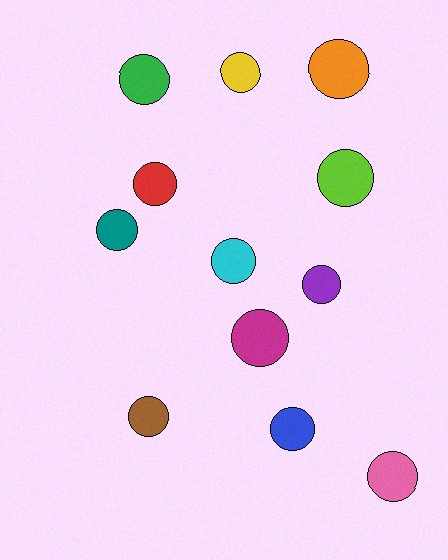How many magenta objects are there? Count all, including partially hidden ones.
There is 1 magenta object.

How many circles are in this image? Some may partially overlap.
There are 12 circles.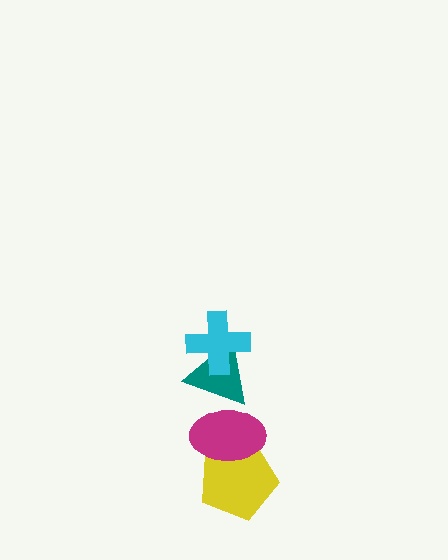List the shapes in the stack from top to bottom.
From top to bottom: the cyan cross, the teal triangle, the magenta ellipse, the yellow pentagon.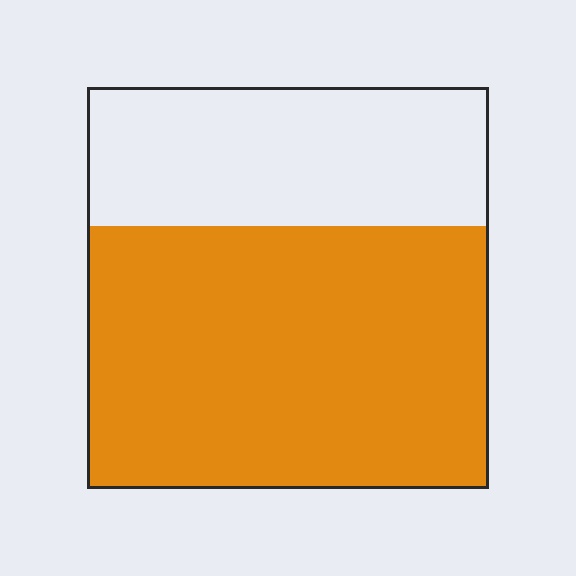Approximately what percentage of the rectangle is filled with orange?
Approximately 65%.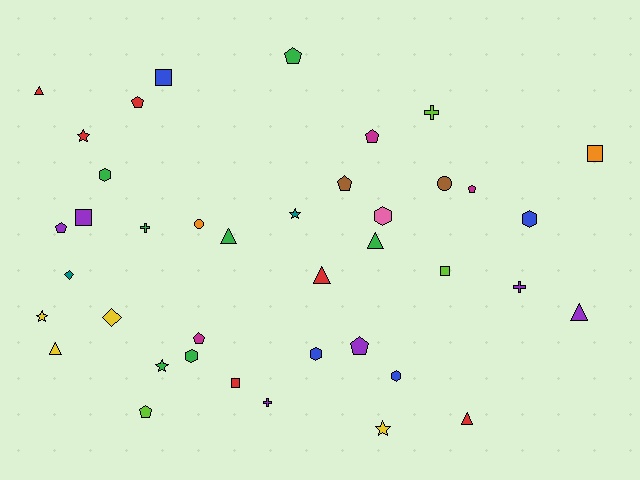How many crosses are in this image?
There are 4 crosses.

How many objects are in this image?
There are 40 objects.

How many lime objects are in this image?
There are 3 lime objects.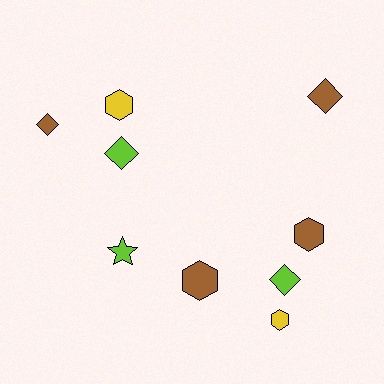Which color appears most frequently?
Brown, with 4 objects.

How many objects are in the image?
There are 9 objects.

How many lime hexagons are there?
There are no lime hexagons.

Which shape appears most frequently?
Hexagon, with 4 objects.